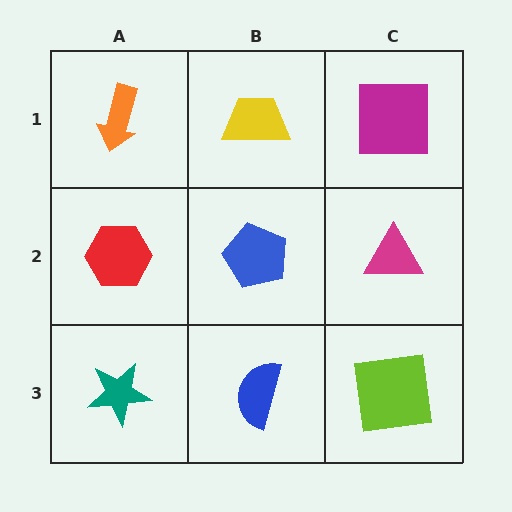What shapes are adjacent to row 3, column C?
A magenta triangle (row 2, column C), a blue semicircle (row 3, column B).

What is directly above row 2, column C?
A magenta square.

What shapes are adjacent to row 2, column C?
A magenta square (row 1, column C), a lime square (row 3, column C), a blue pentagon (row 2, column B).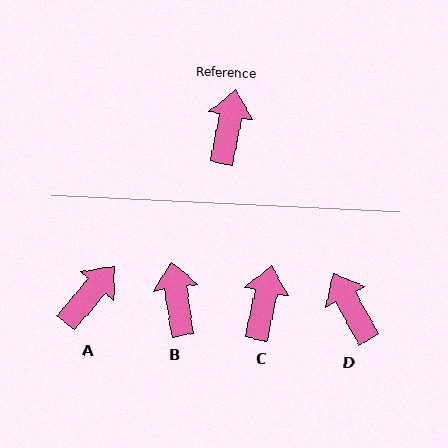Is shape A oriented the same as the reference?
No, it is off by about 29 degrees.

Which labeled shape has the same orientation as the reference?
C.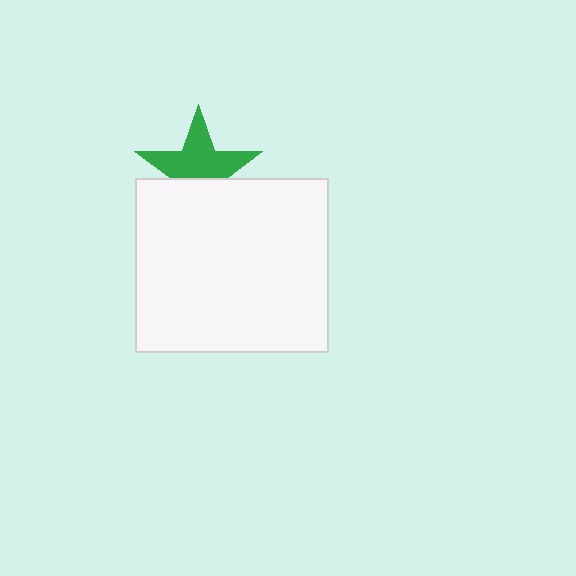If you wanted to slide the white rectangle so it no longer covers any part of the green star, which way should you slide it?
Slide it down — that is the most direct way to separate the two shapes.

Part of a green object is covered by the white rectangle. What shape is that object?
It is a star.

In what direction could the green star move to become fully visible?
The green star could move up. That would shift it out from behind the white rectangle entirely.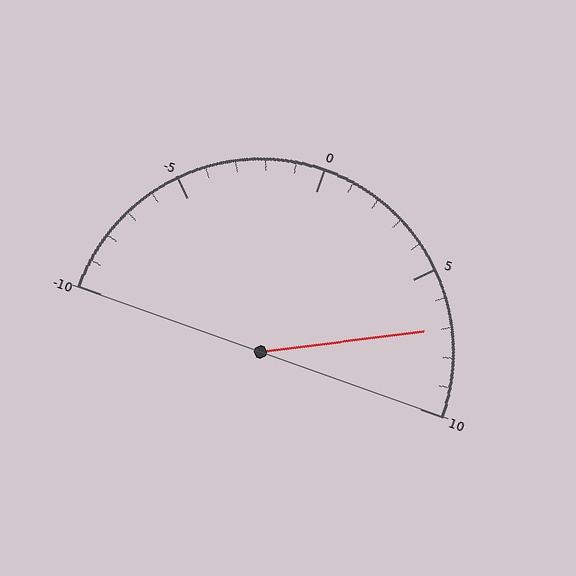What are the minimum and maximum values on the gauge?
The gauge ranges from -10 to 10.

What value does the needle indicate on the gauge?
The needle indicates approximately 7.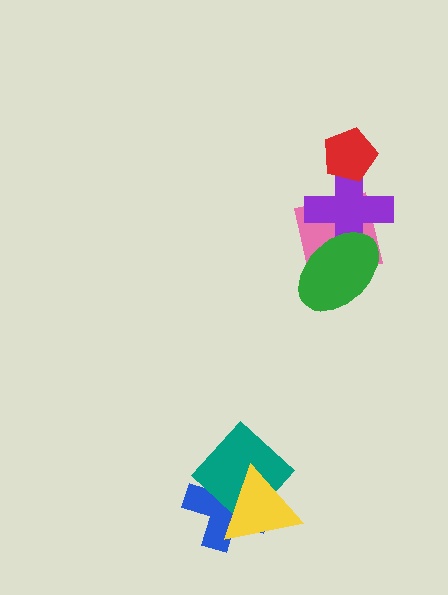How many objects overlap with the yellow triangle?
2 objects overlap with the yellow triangle.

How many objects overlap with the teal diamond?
2 objects overlap with the teal diamond.